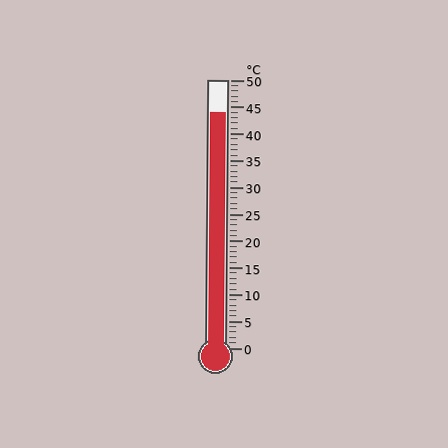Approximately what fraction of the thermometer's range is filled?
The thermometer is filled to approximately 90% of its range.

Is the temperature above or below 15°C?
The temperature is above 15°C.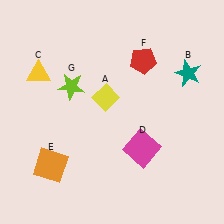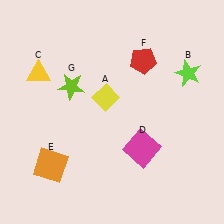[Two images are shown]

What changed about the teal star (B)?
In Image 1, B is teal. In Image 2, it changed to lime.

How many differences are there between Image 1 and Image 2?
There is 1 difference between the two images.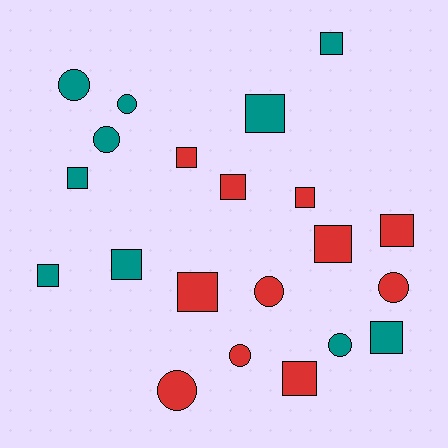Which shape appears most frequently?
Square, with 13 objects.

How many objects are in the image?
There are 21 objects.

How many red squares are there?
There are 7 red squares.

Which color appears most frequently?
Red, with 11 objects.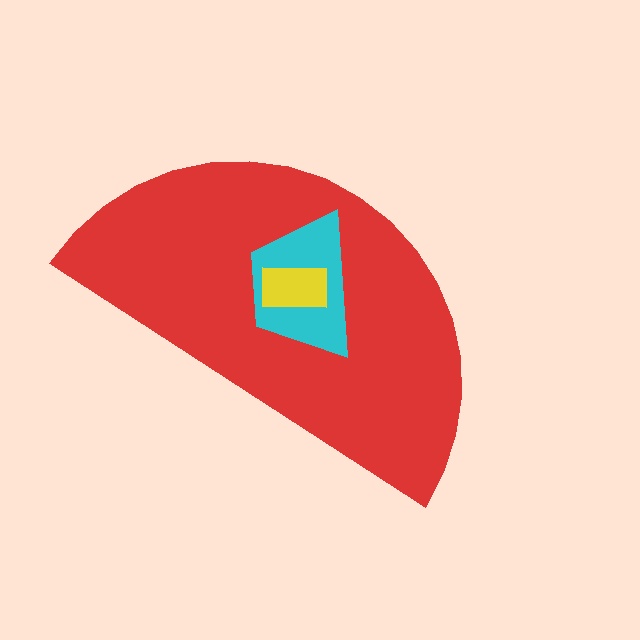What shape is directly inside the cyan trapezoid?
The yellow rectangle.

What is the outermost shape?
The red semicircle.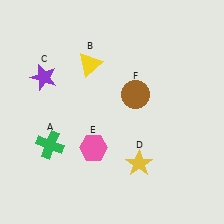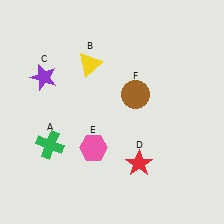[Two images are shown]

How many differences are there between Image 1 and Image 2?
There is 1 difference between the two images.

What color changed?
The star (D) changed from yellow in Image 1 to red in Image 2.